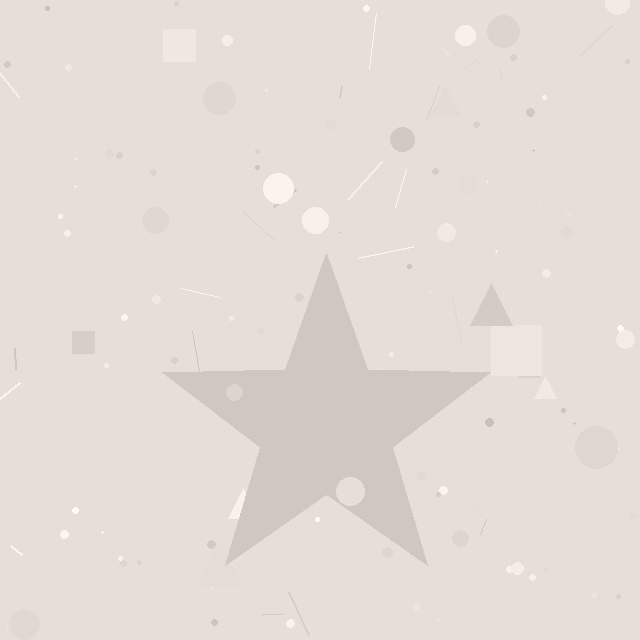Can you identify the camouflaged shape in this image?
The camouflaged shape is a star.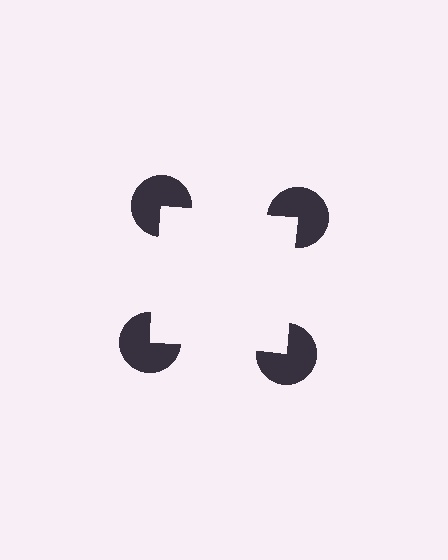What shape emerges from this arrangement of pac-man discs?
An illusory square — its edges are inferred from the aligned wedge cuts in the pac-man discs, not physically drawn.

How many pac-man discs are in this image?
There are 4 — one at each vertex of the illusory square.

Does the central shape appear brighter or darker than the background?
It typically appears slightly brighter than the background, even though no actual brightness change is drawn.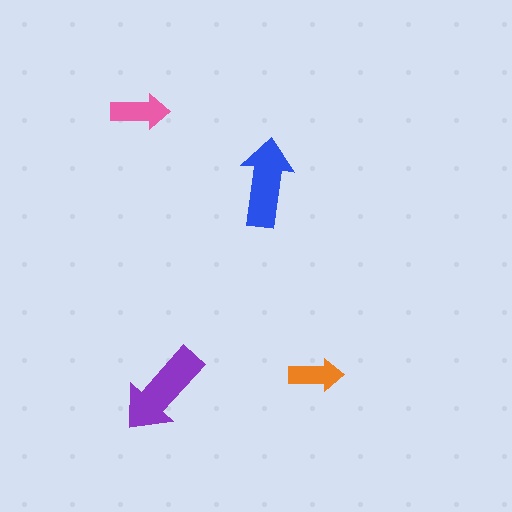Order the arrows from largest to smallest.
the purple one, the blue one, the pink one, the orange one.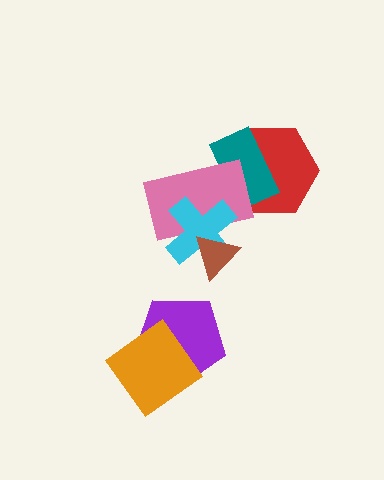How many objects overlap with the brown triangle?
2 objects overlap with the brown triangle.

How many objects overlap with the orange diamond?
1 object overlaps with the orange diamond.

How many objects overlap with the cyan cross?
2 objects overlap with the cyan cross.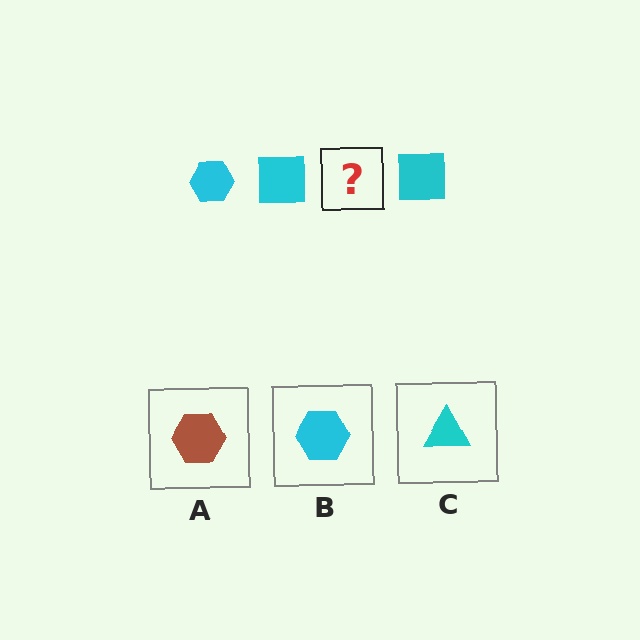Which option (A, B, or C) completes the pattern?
B.